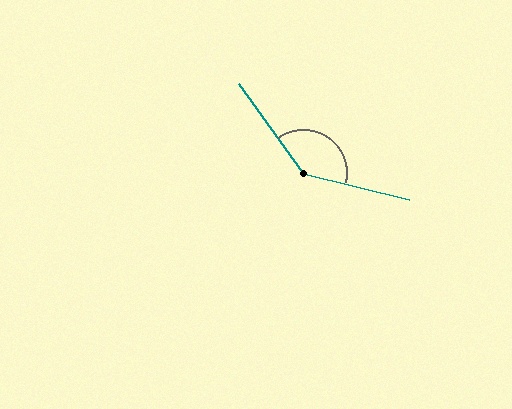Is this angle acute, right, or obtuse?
It is obtuse.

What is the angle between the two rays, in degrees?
Approximately 140 degrees.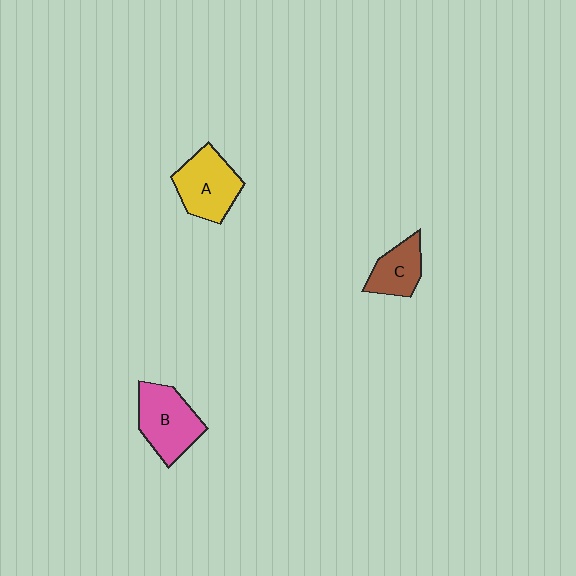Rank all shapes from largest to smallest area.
From largest to smallest: B (pink), A (yellow), C (brown).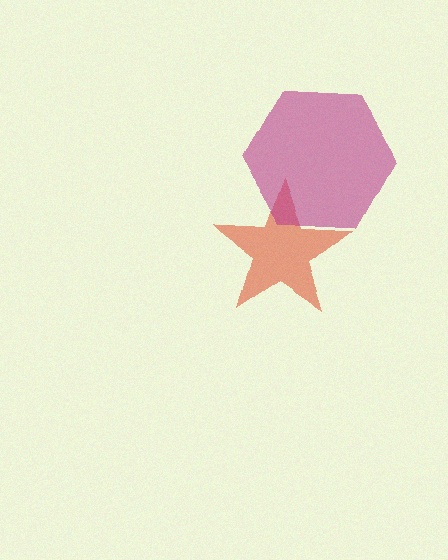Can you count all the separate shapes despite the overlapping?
Yes, there are 2 separate shapes.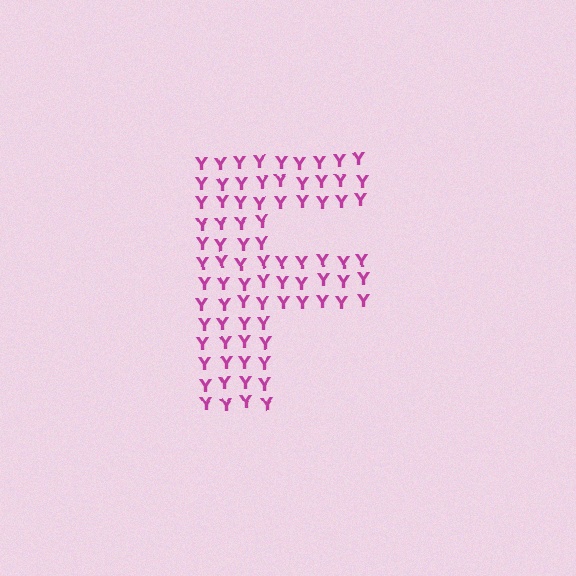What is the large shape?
The large shape is the letter F.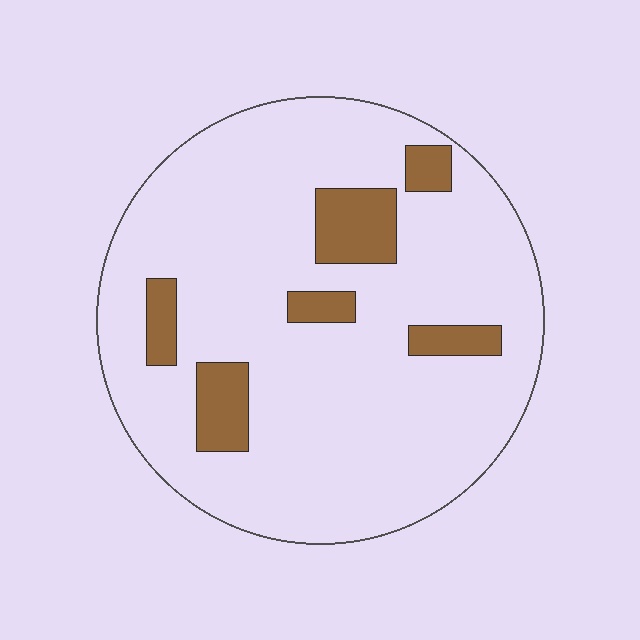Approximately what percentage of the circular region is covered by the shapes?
Approximately 15%.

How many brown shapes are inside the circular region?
6.